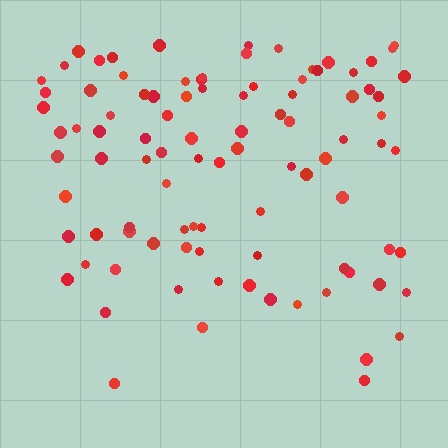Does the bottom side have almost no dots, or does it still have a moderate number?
Still a moderate number, just noticeably fewer than the top.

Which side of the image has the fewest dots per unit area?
The bottom.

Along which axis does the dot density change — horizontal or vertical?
Vertical.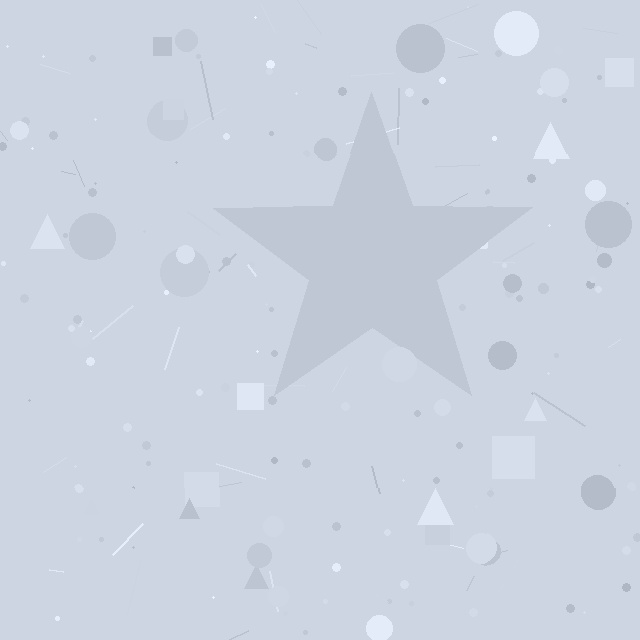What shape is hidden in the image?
A star is hidden in the image.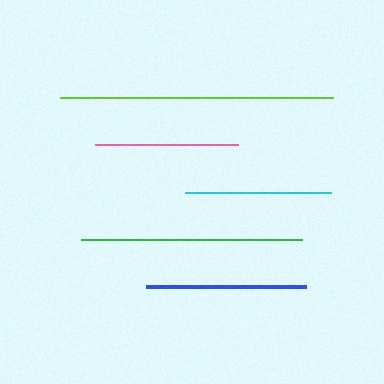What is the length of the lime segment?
The lime segment is approximately 273 pixels long.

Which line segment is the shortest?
The pink line is the shortest at approximately 143 pixels.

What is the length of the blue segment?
The blue segment is approximately 160 pixels long.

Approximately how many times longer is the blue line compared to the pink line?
The blue line is approximately 1.1 times the length of the pink line.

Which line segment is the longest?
The lime line is the longest at approximately 273 pixels.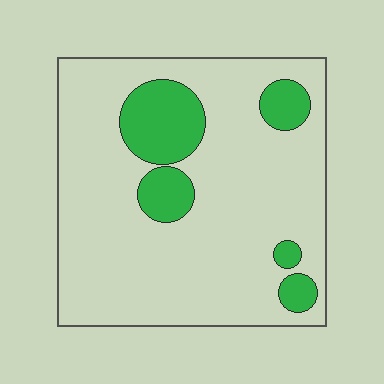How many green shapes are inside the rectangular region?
5.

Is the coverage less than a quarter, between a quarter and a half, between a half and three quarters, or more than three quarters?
Less than a quarter.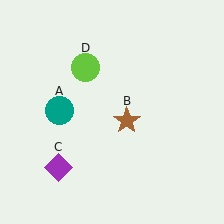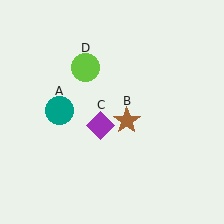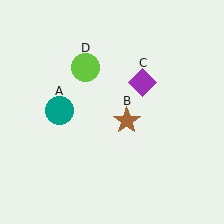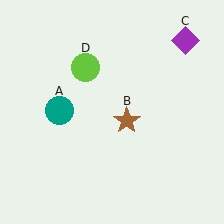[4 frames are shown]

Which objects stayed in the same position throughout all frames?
Teal circle (object A) and brown star (object B) and lime circle (object D) remained stationary.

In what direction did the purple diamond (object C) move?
The purple diamond (object C) moved up and to the right.